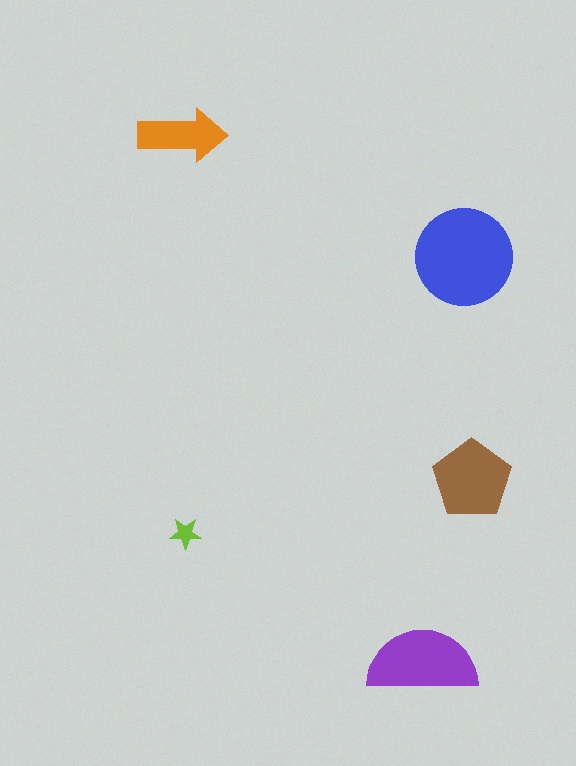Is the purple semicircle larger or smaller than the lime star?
Larger.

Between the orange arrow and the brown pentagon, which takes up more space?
The brown pentagon.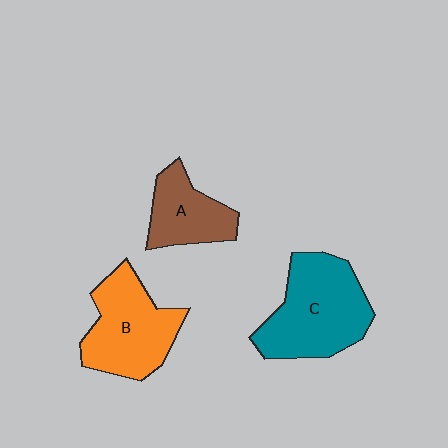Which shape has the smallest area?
Shape A (brown).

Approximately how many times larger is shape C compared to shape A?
Approximately 1.7 times.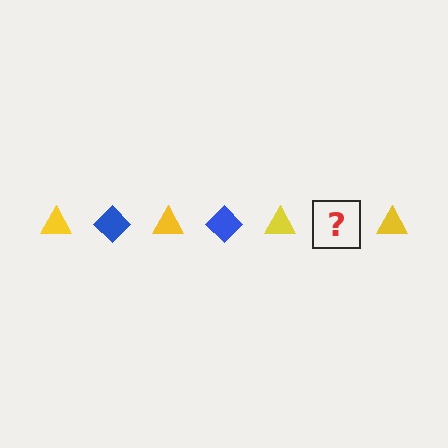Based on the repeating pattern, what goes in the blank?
The blank should be a blue diamond.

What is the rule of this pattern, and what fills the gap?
The rule is that the pattern alternates between yellow triangle and blue diamond. The gap should be filled with a blue diamond.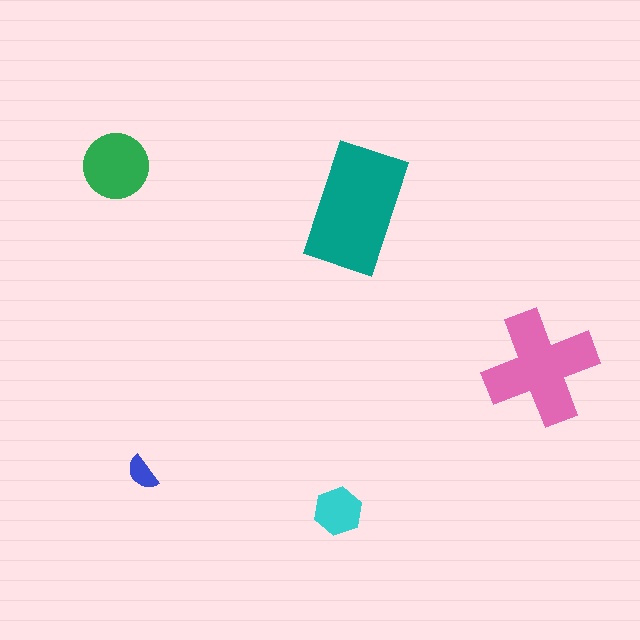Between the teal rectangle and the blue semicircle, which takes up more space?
The teal rectangle.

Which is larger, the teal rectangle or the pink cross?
The teal rectangle.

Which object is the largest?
The teal rectangle.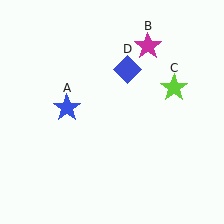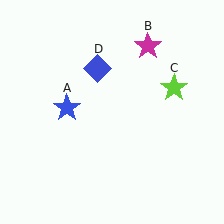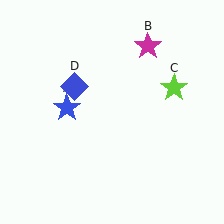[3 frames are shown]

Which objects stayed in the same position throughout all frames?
Blue star (object A) and magenta star (object B) and lime star (object C) remained stationary.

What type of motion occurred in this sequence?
The blue diamond (object D) rotated counterclockwise around the center of the scene.